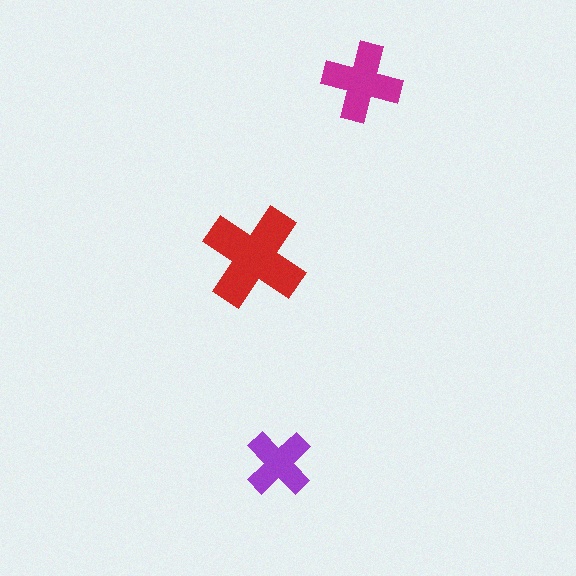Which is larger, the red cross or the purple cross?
The red one.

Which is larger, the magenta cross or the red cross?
The red one.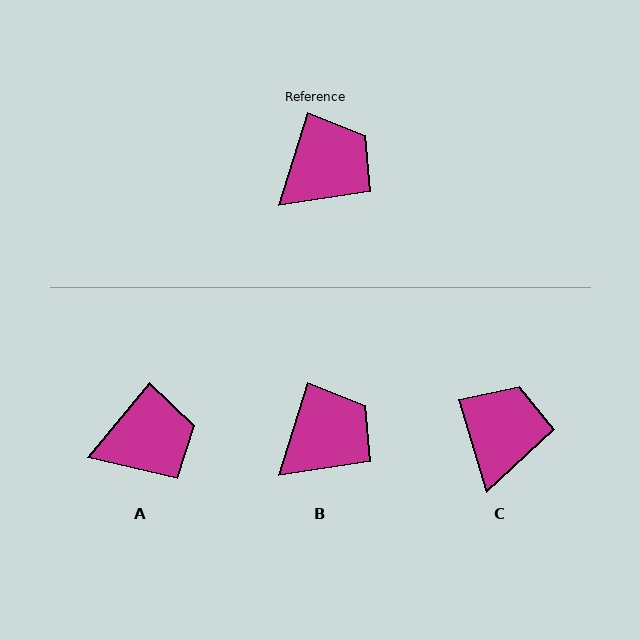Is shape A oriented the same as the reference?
No, it is off by about 22 degrees.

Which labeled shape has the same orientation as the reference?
B.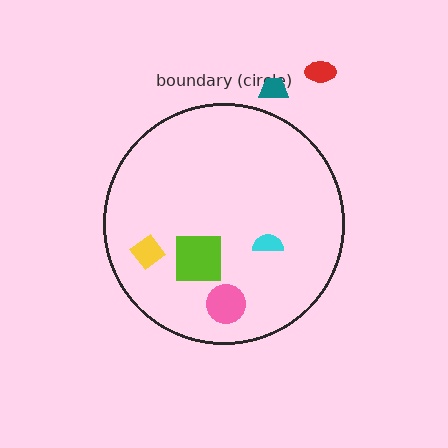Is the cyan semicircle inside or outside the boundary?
Inside.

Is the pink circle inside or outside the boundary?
Inside.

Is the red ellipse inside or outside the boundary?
Outside.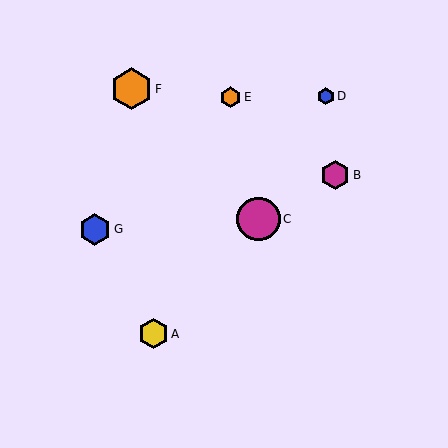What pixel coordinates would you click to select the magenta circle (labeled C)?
Click at (258, 219) to select the magenta circle C.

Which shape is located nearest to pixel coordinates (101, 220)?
The blue hexagon (labeled G) at (95, 229) is nearest to that location.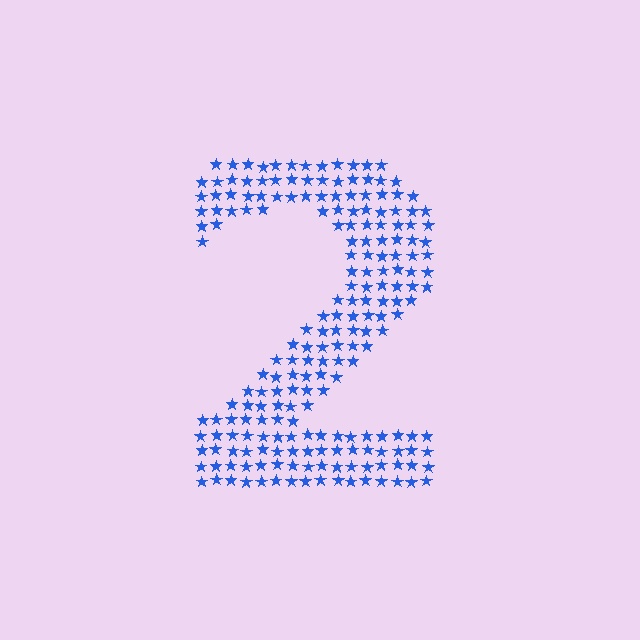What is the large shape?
The large shape is the digit 2.